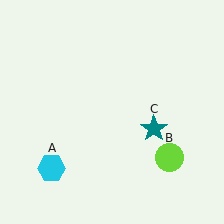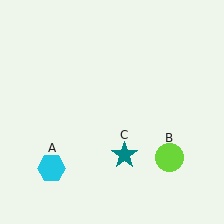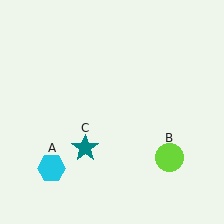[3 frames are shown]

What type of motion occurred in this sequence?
The teal star (object C) rotated clockwise around the center of the scene.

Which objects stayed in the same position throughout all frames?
Cyan hexagon (object A) and lime circle (object B) remained stationary.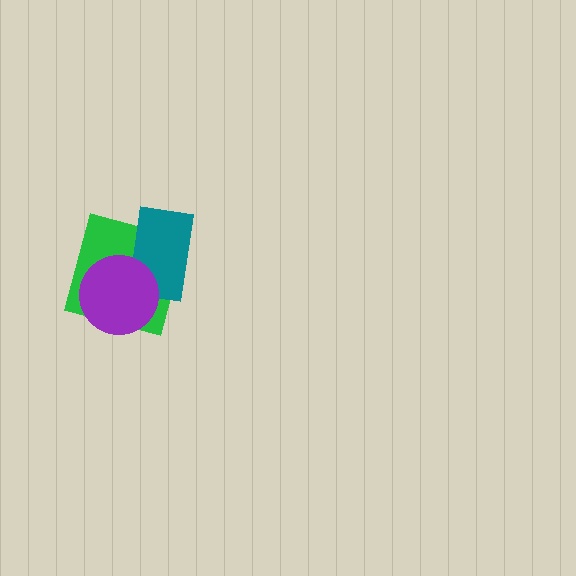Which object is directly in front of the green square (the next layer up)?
The teal rectangle is directly in front of the green square.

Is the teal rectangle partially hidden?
Yes, it is partially covered by another shape.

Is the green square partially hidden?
Yes, it is partially covered by another shape.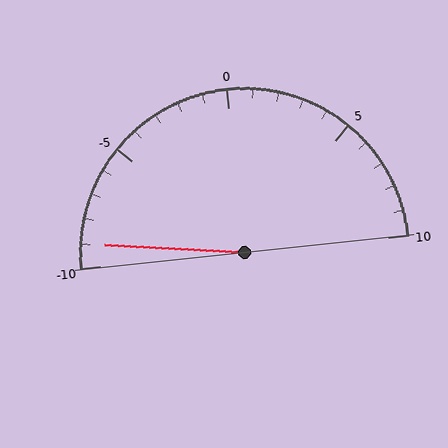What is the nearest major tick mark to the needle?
The nearest major tick mark is -10.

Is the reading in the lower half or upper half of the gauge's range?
The reading is in the lower half of the range (-10 to 10).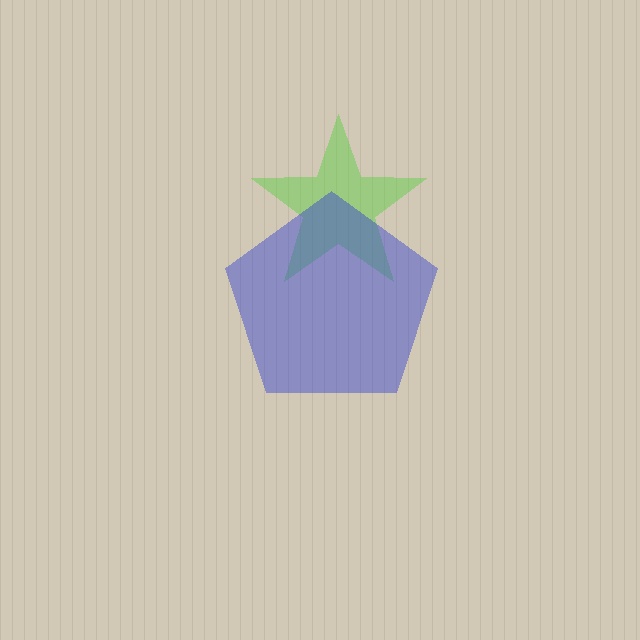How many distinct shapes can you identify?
There are 2 distinct shapes: a lime star, a blue pentagon.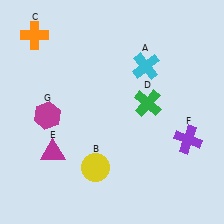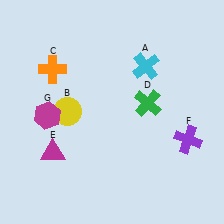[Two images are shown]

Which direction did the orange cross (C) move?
The orange cross (C) moved down.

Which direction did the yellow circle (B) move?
The yellow circle (B) moved up.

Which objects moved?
The objects that moved are: the yellow circle (B), the orange cross (C).